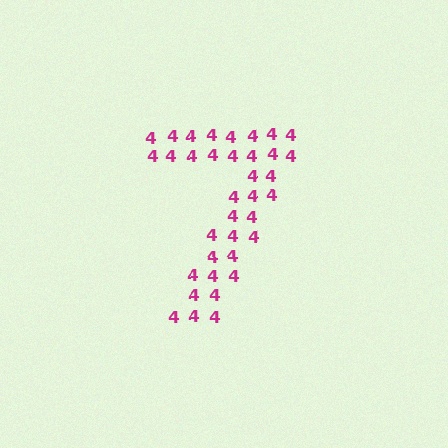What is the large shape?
The large shape is the digit 7.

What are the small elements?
The small elements are digit 4's.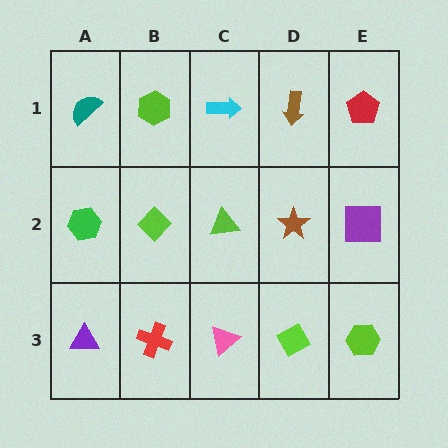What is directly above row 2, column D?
A brown arrow.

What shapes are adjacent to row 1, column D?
A brown star (row 2, column D), a cyan arrow (row 1, column C), a red pentagon (row 1, column E).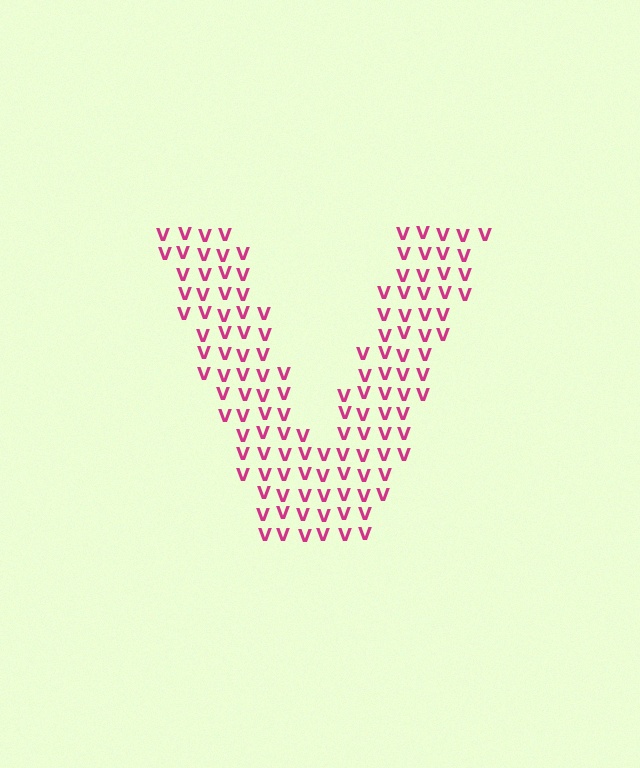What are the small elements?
The small elements are letter V's.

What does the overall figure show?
The overall figure shows the letter V.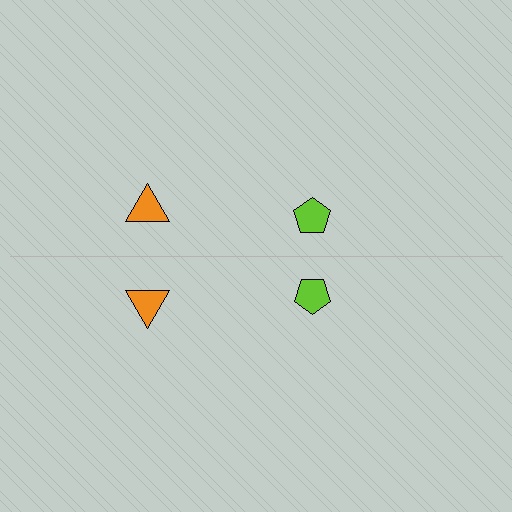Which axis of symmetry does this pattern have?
The pattern has a horizontal axis of symmetry running through the center of the image.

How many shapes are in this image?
There are 4 shapes in this image.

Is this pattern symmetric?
Yes, this pattern has bilateral (reflection) symmetry.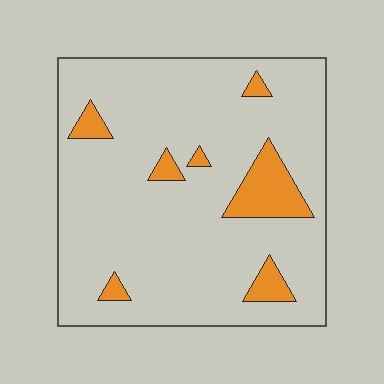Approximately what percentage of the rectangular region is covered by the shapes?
Approximately 10%.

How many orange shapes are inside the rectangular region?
7.